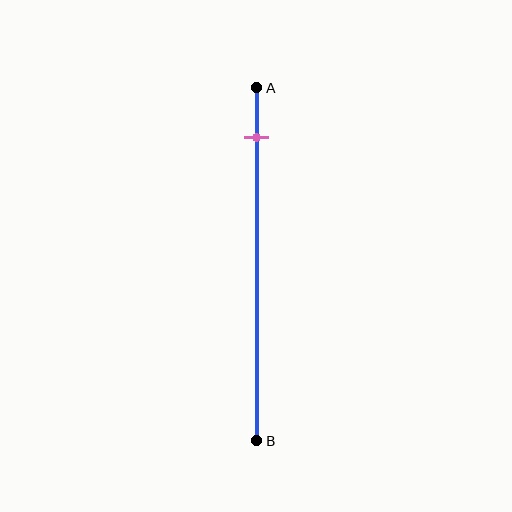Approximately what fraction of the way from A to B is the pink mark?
The pink mark is approximately 15% of the way from A to B.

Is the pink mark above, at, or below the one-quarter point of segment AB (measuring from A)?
The pink mark is above the one-quarter point of segment AB.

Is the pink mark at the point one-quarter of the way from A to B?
No, the mark is at about 15% from A, not at the 25% one-quarter point.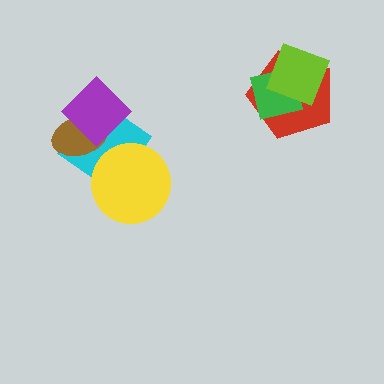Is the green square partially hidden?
Yes, it is partially covered by another shape.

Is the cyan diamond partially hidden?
Yes, it is partially covered by another shape.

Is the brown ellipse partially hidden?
Yes, it is partially covered by another shape.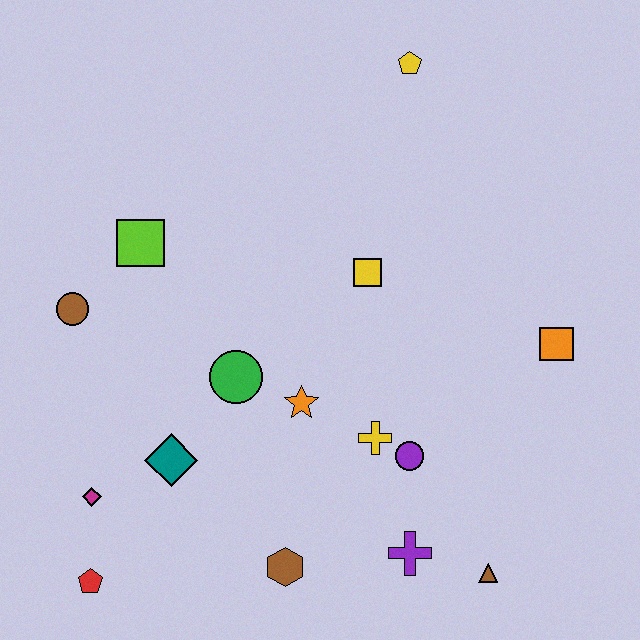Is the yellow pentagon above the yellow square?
Yes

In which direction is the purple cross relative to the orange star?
The purple cross is below the orange star.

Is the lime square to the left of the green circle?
Yes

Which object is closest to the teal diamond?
The magenta diamond is closest to the teal diamond.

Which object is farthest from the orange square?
The red pentagon is farthest from the orange square.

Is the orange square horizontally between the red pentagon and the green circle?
No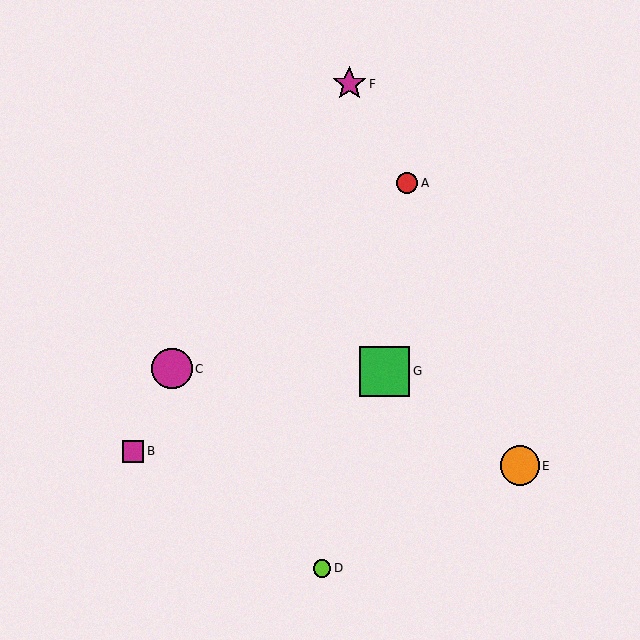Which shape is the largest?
The green square (labeled G) is the largest.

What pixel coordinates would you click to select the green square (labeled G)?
Click at (384, 371) to select the green square G.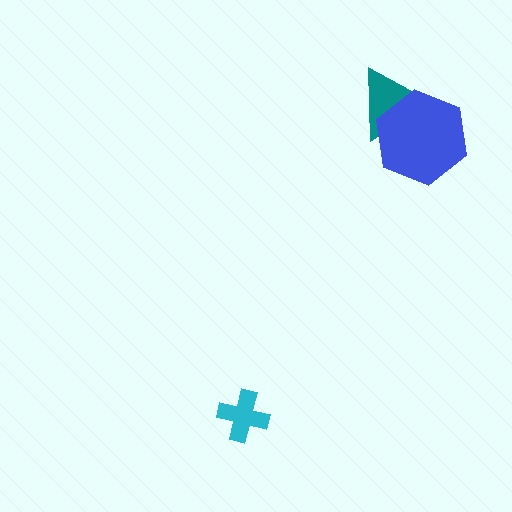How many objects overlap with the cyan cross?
0 objects overlap with the cyan cross.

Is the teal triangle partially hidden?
Yes, it is partially covered by another shape.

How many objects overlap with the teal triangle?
1 object overlaps with the teal triangle.